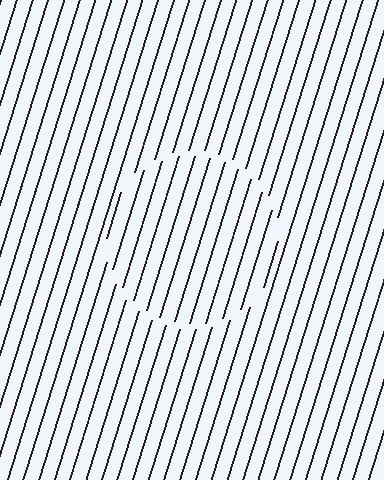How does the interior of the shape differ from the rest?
The interior of the shape contains the same grating, shifted by half a period — the contour is defined by the phase discontinuity where line-ends from the inner and outer gratings abut.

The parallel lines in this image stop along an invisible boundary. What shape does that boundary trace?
An illusory circle. The interior of the shape contains the same grating, shifted by half a period — the contour is defined by the phase discontinuity where line-ends from the inner and outer gratings abut.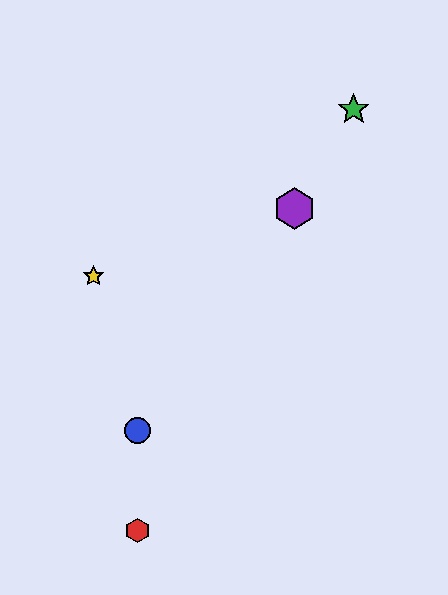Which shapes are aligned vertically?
The red hexagon, the blue circle are aligned vertically.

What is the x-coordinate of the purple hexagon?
The purple hexagon is at x≈295.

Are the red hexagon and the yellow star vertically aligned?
No, the red hexagon is at x≈138 and the yellow star is at x≈93.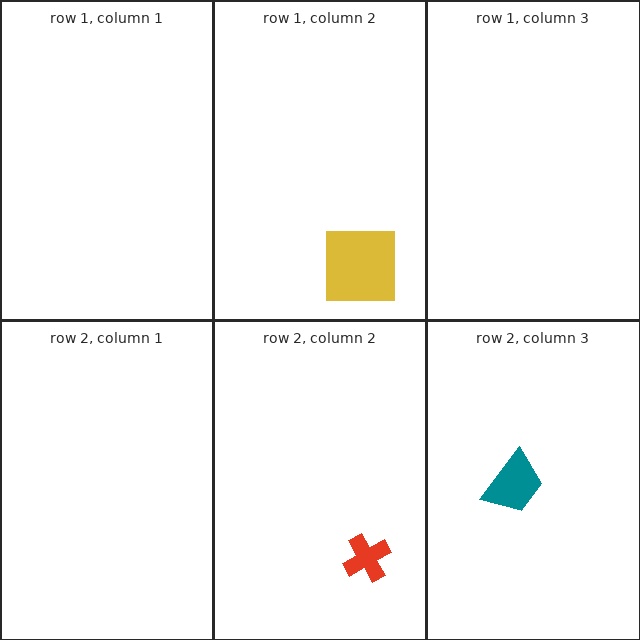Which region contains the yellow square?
The row 1, column 2 region.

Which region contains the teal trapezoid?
The row 2, column 3 region.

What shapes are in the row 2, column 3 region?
The teal trapezoid.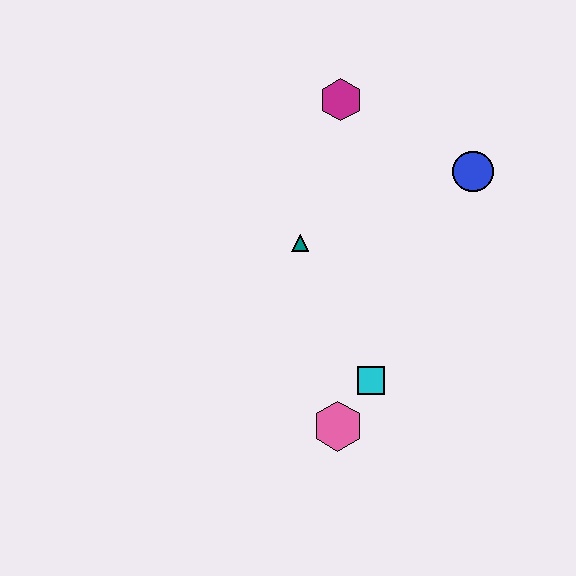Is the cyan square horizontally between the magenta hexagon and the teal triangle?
No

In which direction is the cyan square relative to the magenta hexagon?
The cyan square is below the magenta hexagon.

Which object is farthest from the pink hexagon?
The magenta hexagon is farthest from the pink hexagon.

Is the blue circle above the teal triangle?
Yes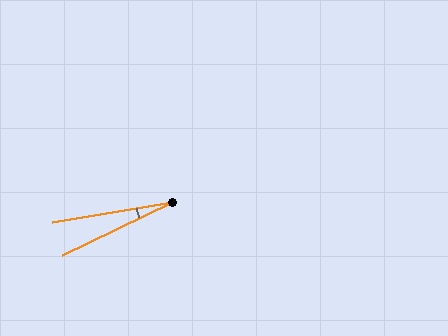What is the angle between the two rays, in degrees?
Approximately 16 degrees.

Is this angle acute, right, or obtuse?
It is acute.